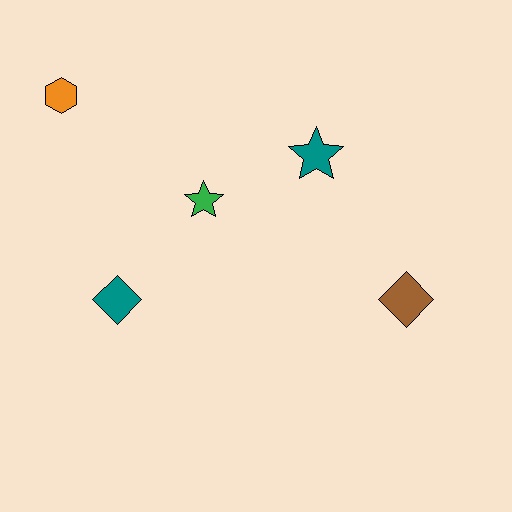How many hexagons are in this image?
There is 1 hexagon.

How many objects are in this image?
There are 5 objects.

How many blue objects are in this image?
There are no blue objects.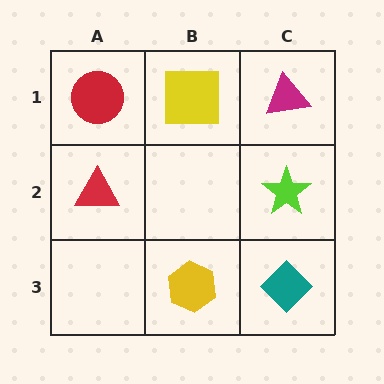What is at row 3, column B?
A yellow hexagon.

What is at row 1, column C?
A magenta triangle.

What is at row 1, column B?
A yellow square.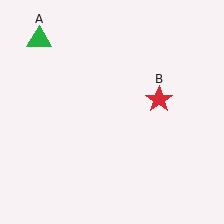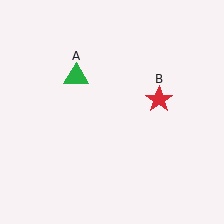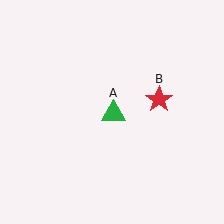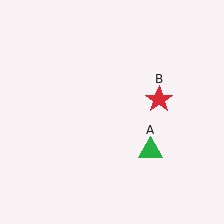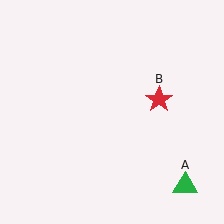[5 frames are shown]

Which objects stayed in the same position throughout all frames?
Red star (object B) remained stationary.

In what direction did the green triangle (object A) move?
The green triangle (object A) moved down and to the right.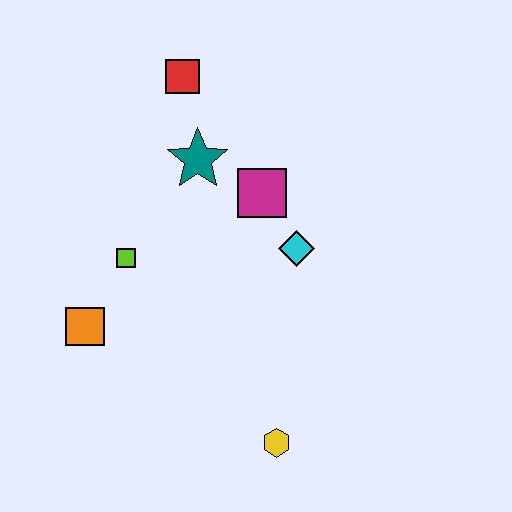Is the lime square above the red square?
No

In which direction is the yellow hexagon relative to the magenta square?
The yellow hexagon is below the magenta square.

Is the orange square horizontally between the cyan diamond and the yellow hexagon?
No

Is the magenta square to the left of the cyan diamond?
Yes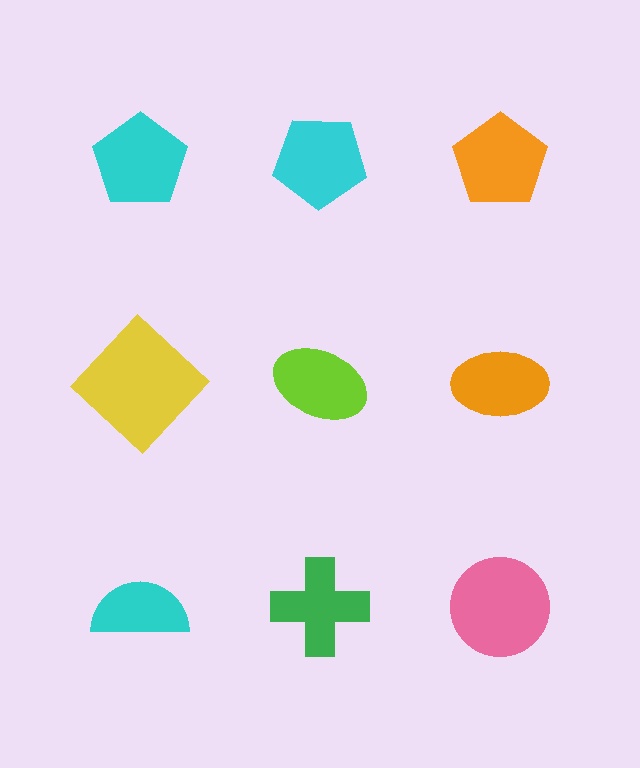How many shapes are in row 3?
3 shapes.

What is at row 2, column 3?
An orange ellipse.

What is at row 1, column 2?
A cyan pentagon.